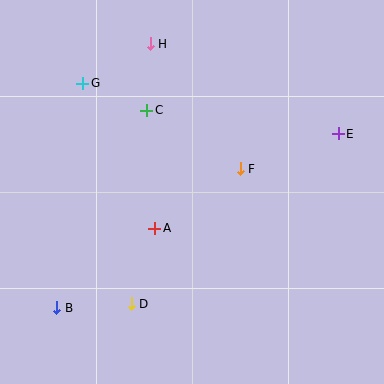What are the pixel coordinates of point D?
Point D is at (131, 304).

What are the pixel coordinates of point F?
Point F is at (240, 169).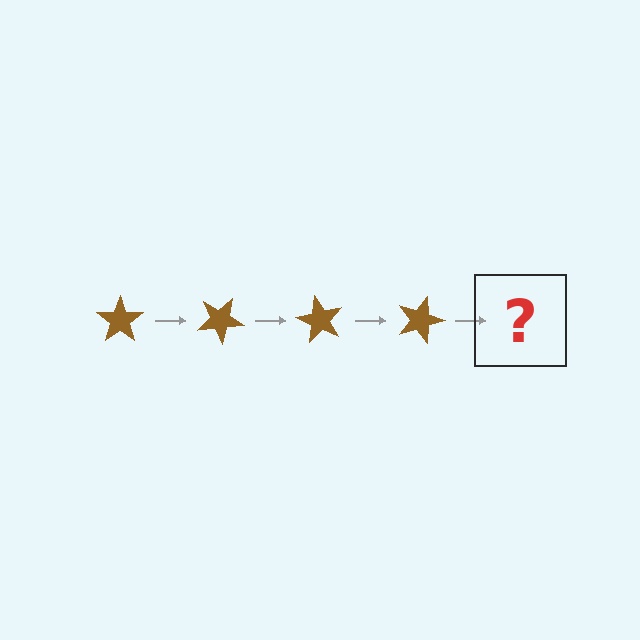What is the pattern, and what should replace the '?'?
The pattern is that the star rotates 30 degrees each step. The '?' should be a brown star rotated 120 degrees.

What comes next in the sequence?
The next element should be a brown star rotated 120 degrees.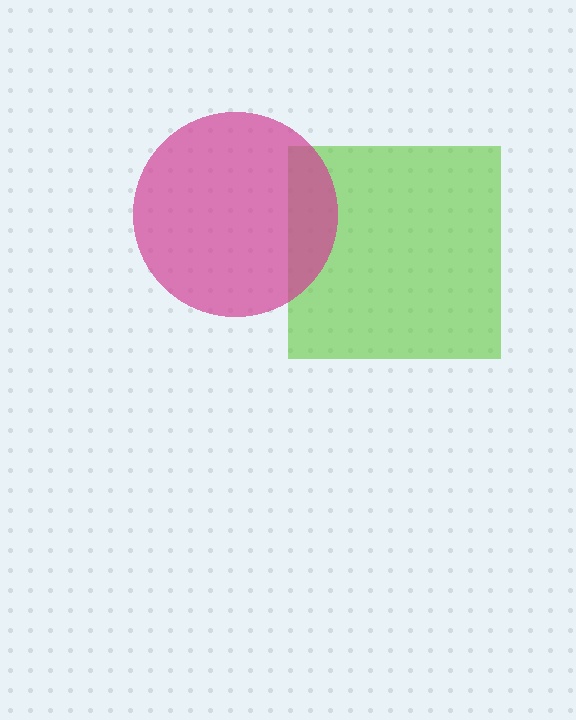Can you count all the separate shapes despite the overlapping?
Yes, there are 2 separate shapes.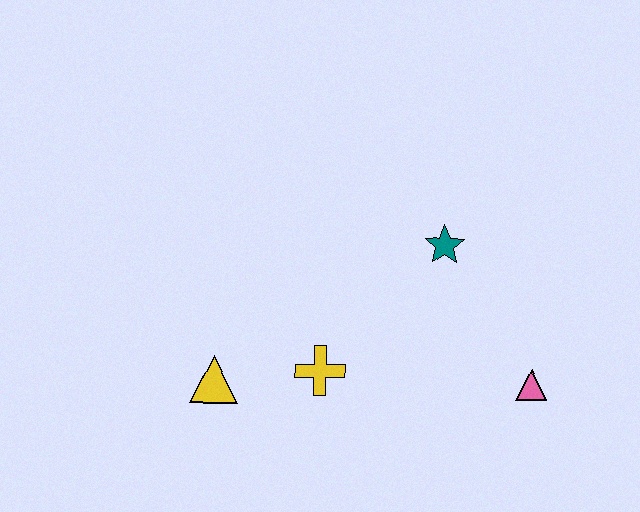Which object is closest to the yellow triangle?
The yellow cross is closest to the yellow triangle.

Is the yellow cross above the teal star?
No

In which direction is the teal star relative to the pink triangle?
The teal star is above the pink triangle.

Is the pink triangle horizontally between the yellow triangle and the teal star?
No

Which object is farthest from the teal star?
The yellow triangle is farthest from the teal star.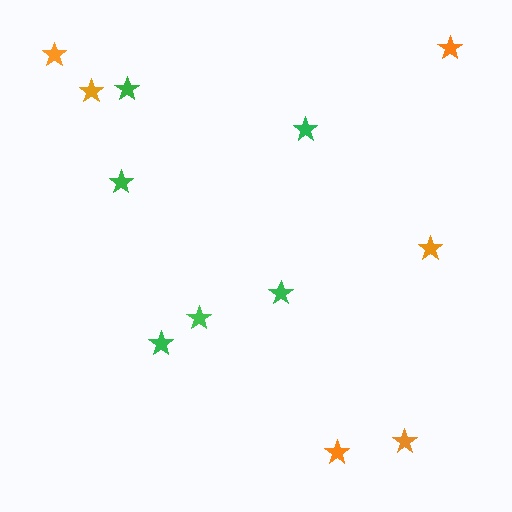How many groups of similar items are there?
There are 2 groups: one group of green stars (6) and one group of orange stars (6).